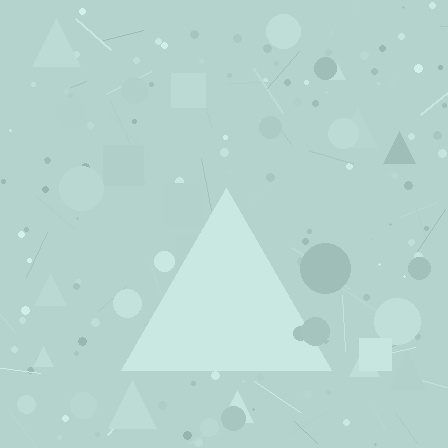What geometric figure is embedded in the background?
A triangle is embedded in the background.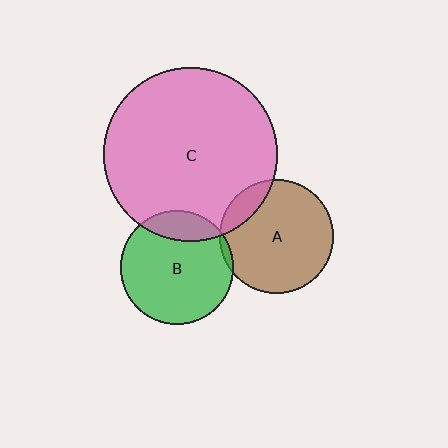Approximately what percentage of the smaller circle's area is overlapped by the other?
Approximately 5%.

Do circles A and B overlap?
Yes.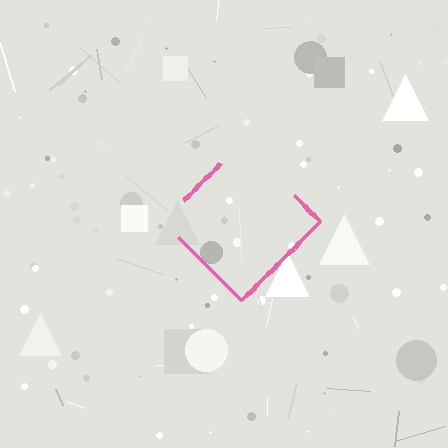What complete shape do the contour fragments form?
The contour fragments form a diamond.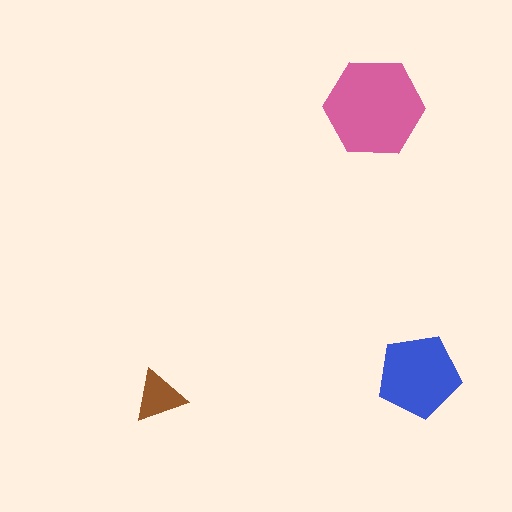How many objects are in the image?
There are 3 objects in the image.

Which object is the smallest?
The brown triangle.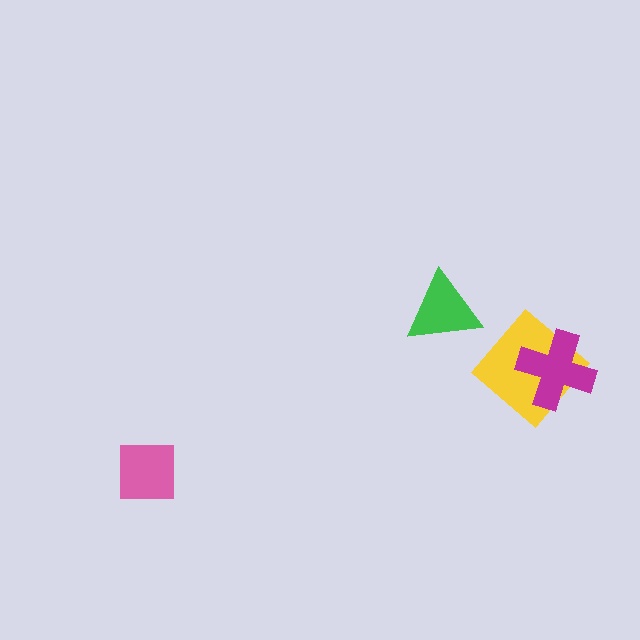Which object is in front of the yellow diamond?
The magenta cross is in front of the yellow diamond.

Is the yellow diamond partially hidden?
Yes, it is partially covered by another shape.